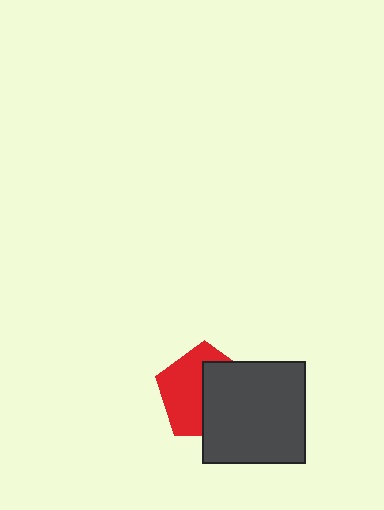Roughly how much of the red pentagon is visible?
About half of it is visible (roughly 51%).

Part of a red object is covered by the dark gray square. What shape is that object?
It is a pentagon.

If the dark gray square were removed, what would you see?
You would see the complete red pentagon.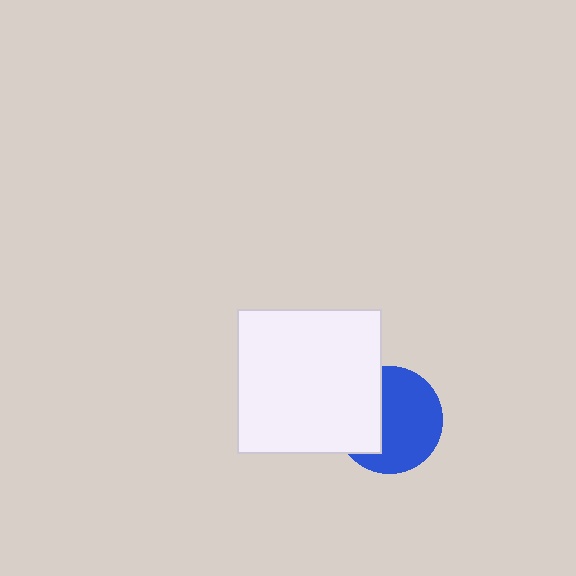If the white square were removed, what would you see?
You would see the complete blue circle.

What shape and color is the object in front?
The object in front is a white square.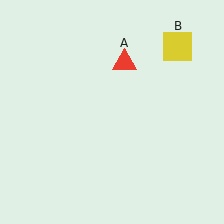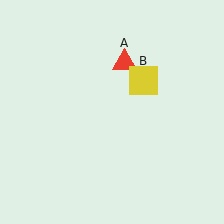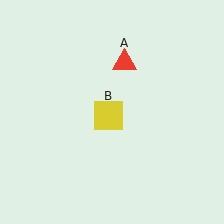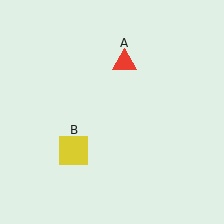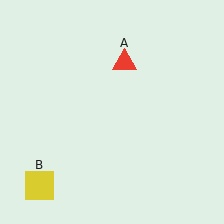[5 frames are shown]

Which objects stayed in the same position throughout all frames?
Red triangle (object A) remained stationary.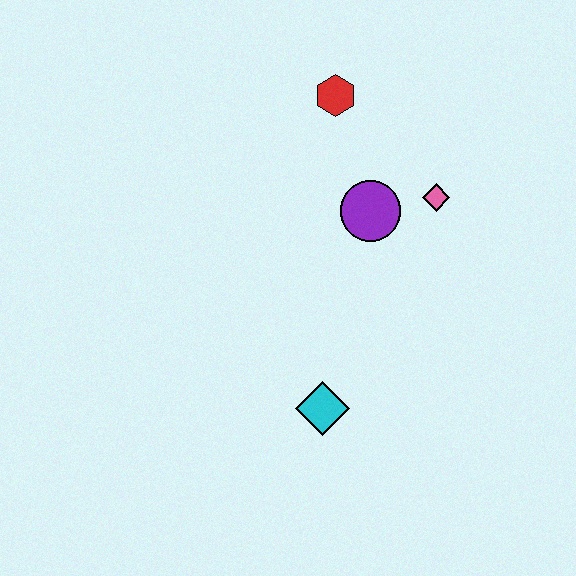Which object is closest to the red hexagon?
The purple circle is closest to the red hexagon.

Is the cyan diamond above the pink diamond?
No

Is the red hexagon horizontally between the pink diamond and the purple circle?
No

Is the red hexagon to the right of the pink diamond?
No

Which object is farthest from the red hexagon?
The cyan diamond is farthest from the red hexagon.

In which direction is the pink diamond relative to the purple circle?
The pink diamond is to the right of the purple circle.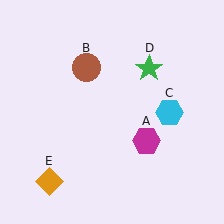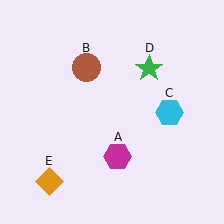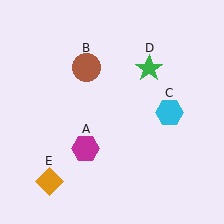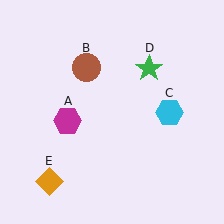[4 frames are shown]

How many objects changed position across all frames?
1 object changed position: magenta hexagon (object A).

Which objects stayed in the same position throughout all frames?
Brown circle (object B) and cyan hexagon (object C) and green star (object D) and orange diamond (object E) remained stationary.